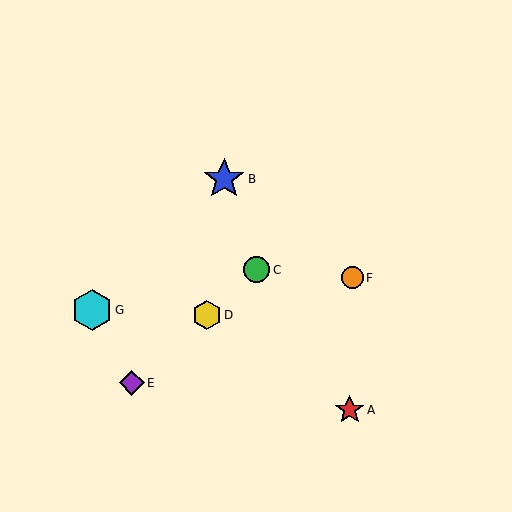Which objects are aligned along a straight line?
Objects C, D, E are aligned along a straight line.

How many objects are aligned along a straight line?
3 objects (C, D, E) are aligned along a straight line.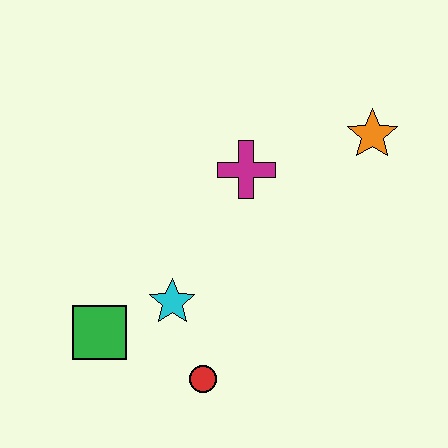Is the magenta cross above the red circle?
Yes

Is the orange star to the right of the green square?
Yes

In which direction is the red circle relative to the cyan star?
The red circle is below the cyan star.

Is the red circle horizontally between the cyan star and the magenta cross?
Yes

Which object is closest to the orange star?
The magenta cross is closest to the orange star.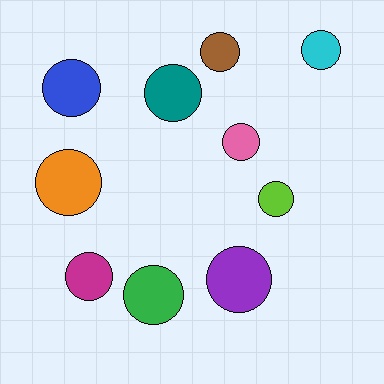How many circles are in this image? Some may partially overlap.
There are 10 circles.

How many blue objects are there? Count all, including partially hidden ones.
There is 1 blue object.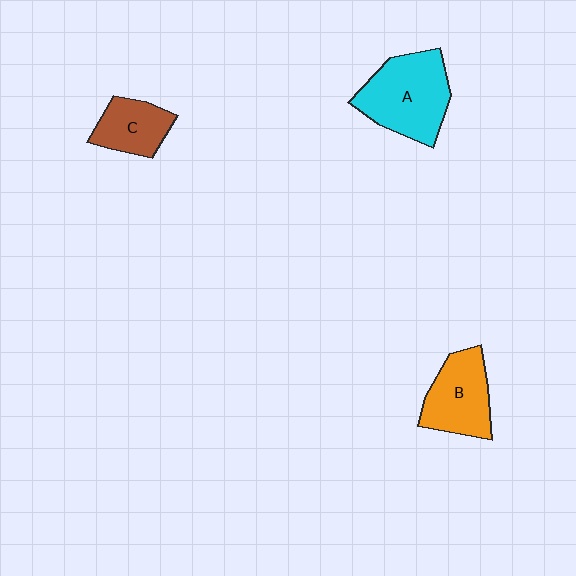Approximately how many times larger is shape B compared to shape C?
Approximately 1.4 times.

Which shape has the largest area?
Shape A (cyan).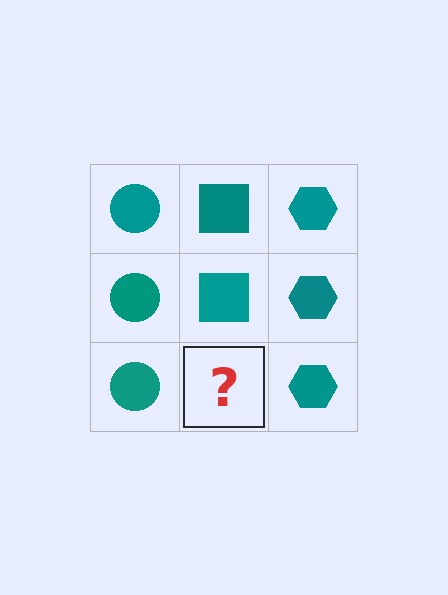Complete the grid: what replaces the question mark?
The question mark should be replaced with a teal square.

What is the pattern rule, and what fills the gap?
The rule is that each column has a consistent shape. The gap should be filled with a teal square.